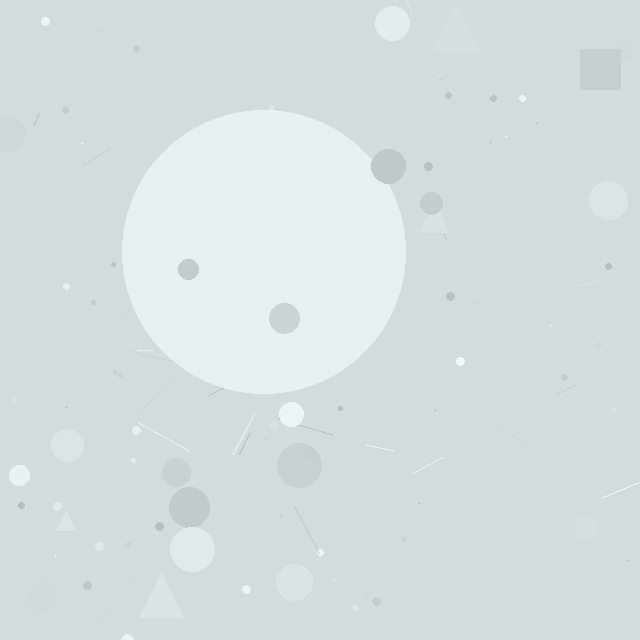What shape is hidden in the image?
A circle is hidden in the image.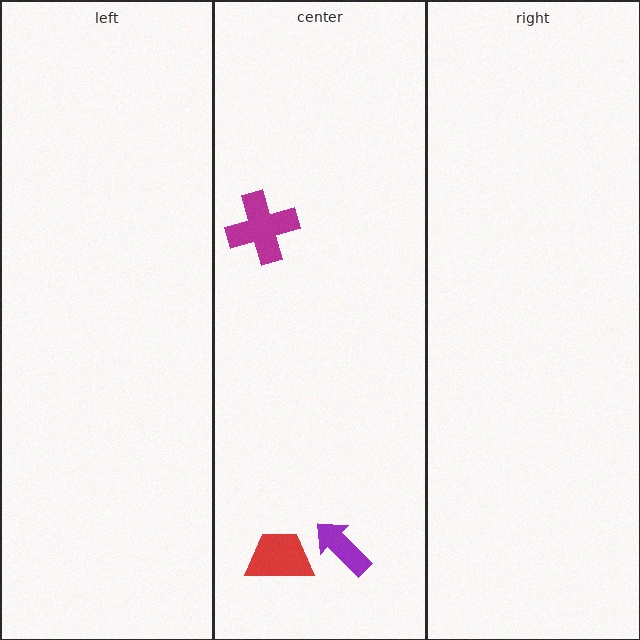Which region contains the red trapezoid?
The center region.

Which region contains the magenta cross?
The center region.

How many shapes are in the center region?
3.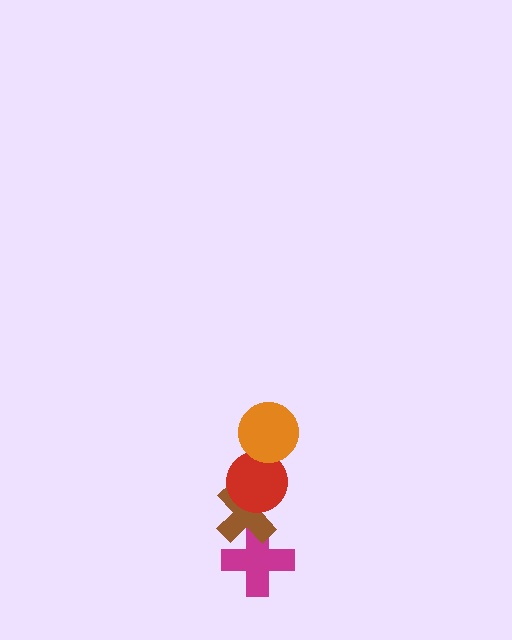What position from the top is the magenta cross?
The magenta cross is 4th from the top.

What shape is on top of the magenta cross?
The brown cross is on top of the magenta cross.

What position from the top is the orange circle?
The orange circle is 1st from the top.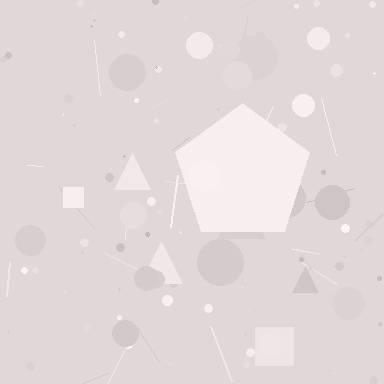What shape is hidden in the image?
A pentagon is hidden in the image.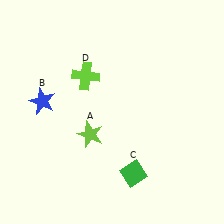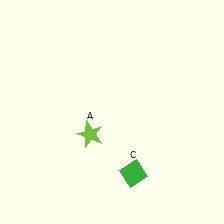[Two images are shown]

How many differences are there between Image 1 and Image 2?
There are 2 differences between the two images.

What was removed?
The lime cross (D), the blue star (B) were removed in Image 2.